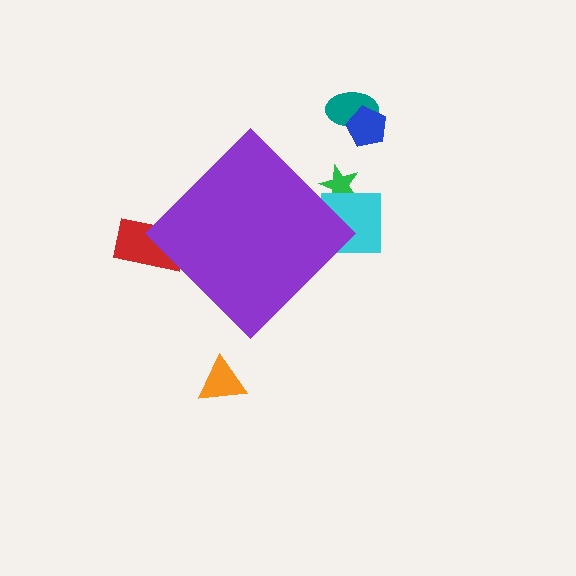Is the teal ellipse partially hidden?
No, the teal ellipse is fully visible.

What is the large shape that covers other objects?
A purple diamond.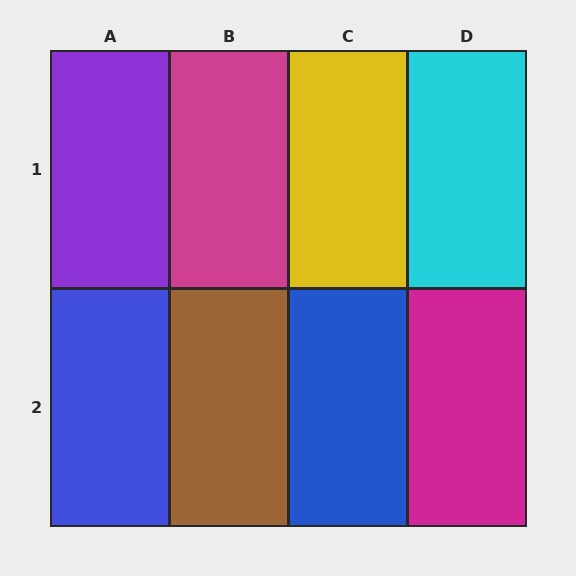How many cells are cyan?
1 cell is cyan.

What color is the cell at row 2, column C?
Blue.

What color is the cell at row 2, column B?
Brown.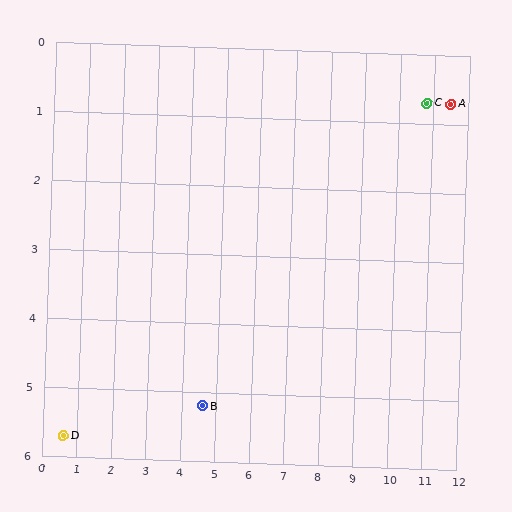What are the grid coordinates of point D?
Point D is at approximately (0.6, 5.7).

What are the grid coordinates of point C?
Point C is at approximately (10.8, 0.7).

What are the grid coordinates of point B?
Point B is at approximately (4.6, 5.2).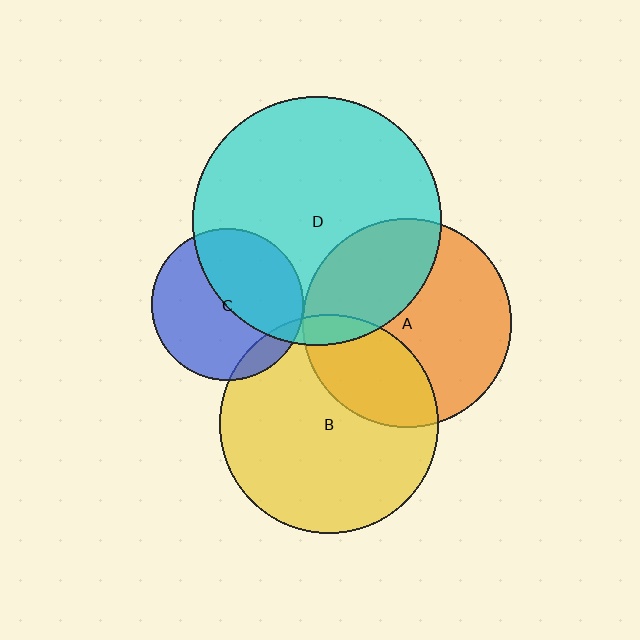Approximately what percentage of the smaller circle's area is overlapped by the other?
Approximately 45%.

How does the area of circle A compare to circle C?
Approximately 1.9 times.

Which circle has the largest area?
Circle D (cyan).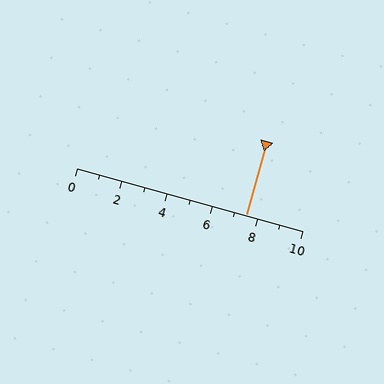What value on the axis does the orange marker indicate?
The marker indicates approximately 7.5.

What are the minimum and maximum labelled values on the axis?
The axis runs from 0 to 10.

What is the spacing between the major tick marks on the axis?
The major ticks are spaced 2 apart.